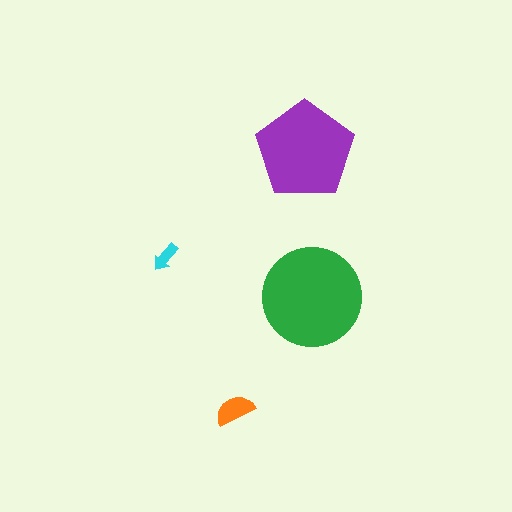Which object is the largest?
The green circle.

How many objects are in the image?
There are 4 objects in the image.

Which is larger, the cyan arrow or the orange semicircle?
The orange semicircle.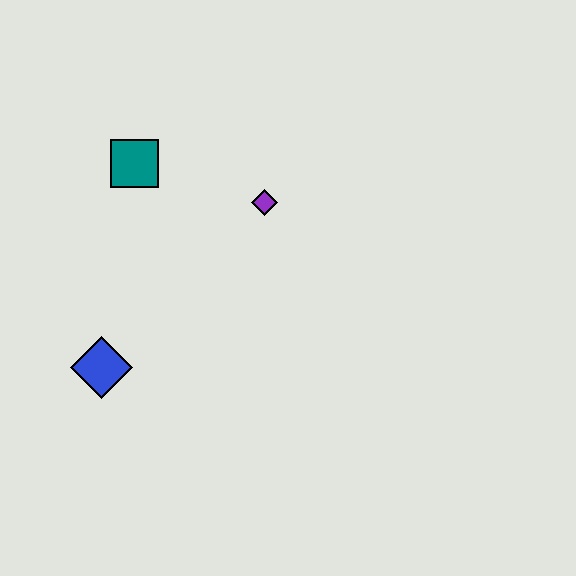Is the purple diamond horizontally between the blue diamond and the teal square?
No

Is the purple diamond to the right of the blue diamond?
Yes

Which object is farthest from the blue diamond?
The purple diamond is farthest from the blue diamond.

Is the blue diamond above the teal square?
No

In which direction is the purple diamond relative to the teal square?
The purple diamond is to the right of the teal square.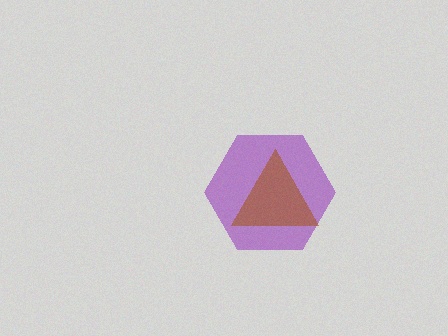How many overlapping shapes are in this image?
There are 2 overlapping shapes in the image.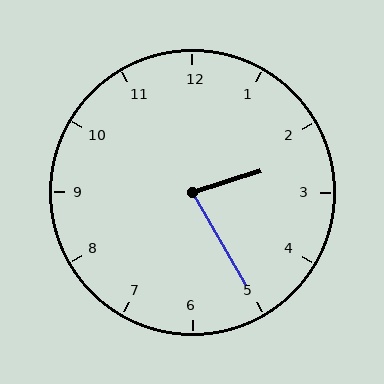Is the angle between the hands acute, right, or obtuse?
It is acute.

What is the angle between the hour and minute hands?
Approximately 78 degrees.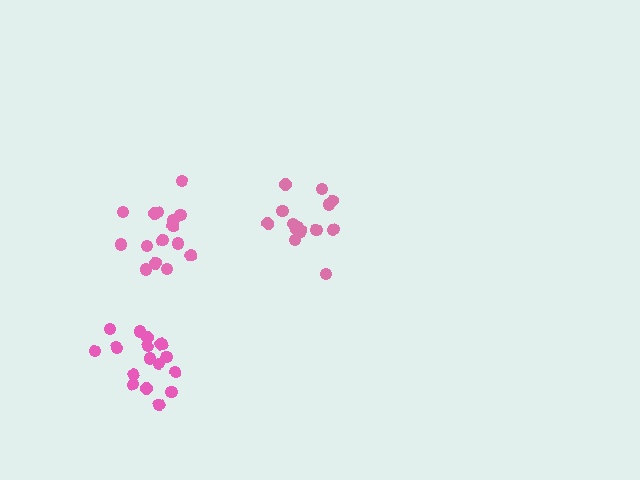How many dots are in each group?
Group 1: 15 dots, Group 2: 15 dots, Group 3: 17 dots (47 total).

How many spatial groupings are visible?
There are 3 spatial groupings.